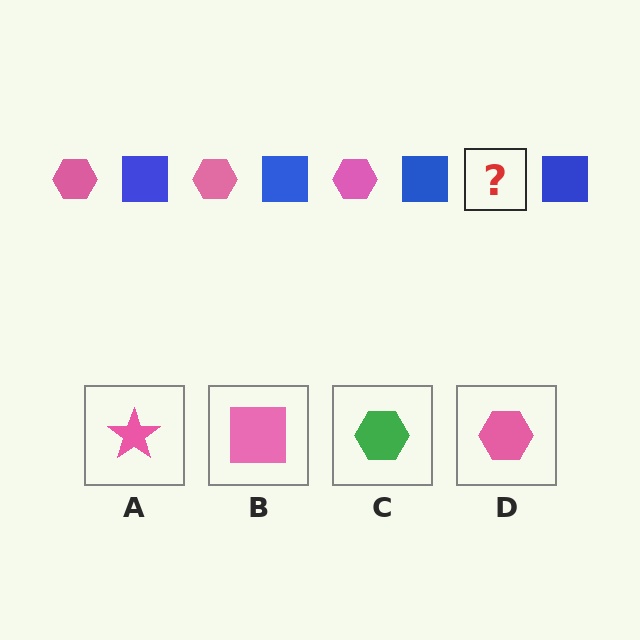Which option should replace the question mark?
Option D.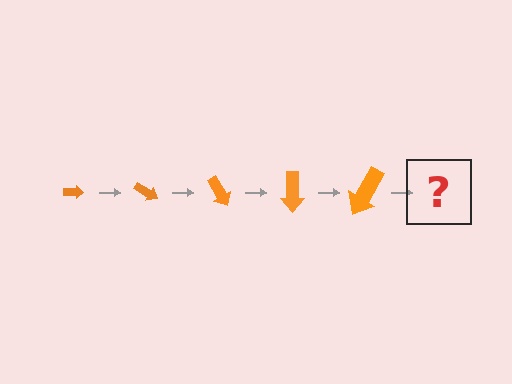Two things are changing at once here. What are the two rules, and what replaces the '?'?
The two rules are that the arrow grows larger each step and it rotates 30 degrees each step. The '?' should be an arrow, larger than the previous one and rotated 150 degrees from the start.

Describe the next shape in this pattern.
It should be an arrow, larger than the previous one and rotated 150 degrees from the start.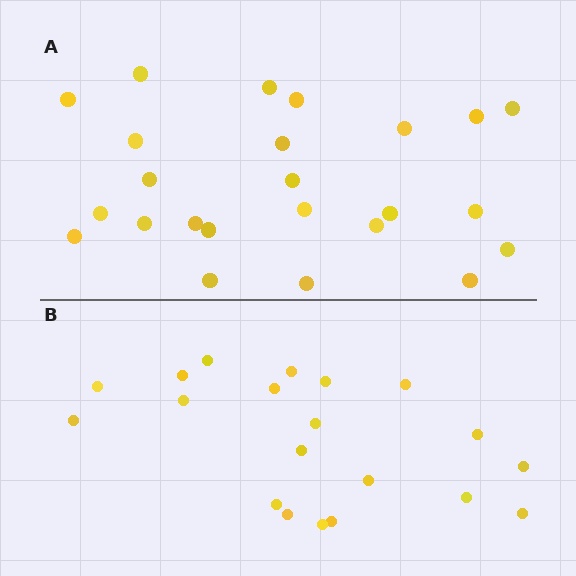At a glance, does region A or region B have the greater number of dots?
Region A (the top region) has more dots.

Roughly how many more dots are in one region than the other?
Region A has about 4 more dots than region B.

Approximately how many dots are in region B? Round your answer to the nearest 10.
About 20 dots.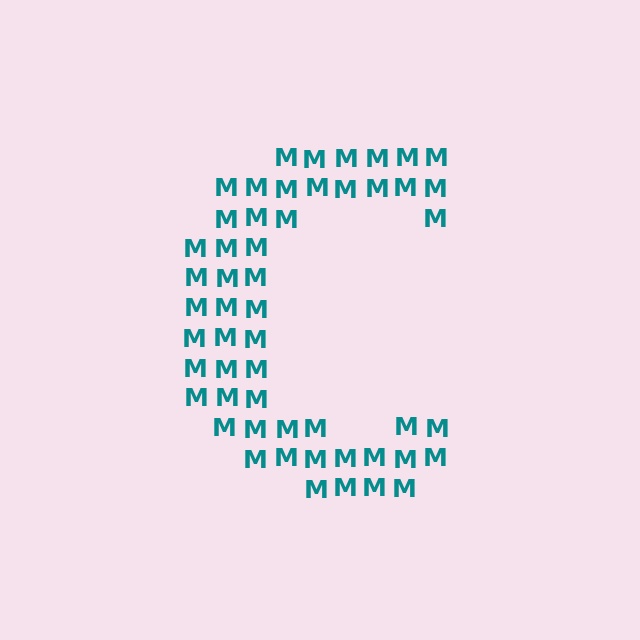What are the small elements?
The small elements are letter M's.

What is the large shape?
The large shape is the letter C.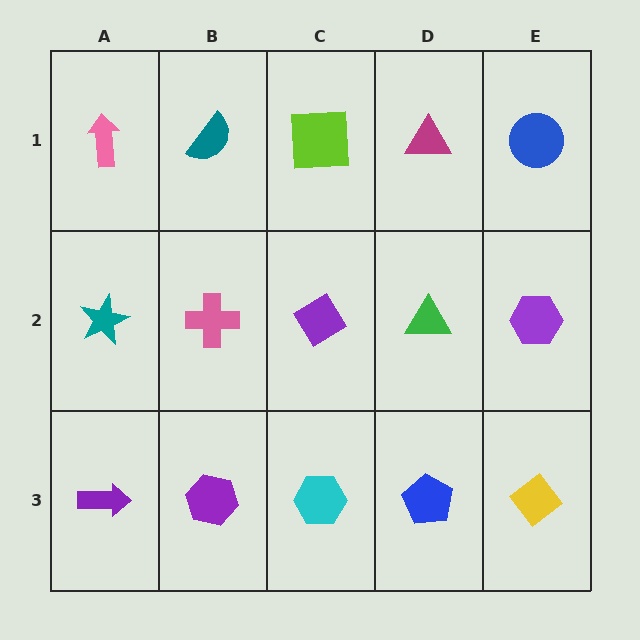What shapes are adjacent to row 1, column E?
A purple hexagon (row 2, column E), a magenta triangle (row 1, column D).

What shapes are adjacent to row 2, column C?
A lime square (row 1, column C), a cyan hexagon (row 3, column C), a pink cross (row 2, column B), a green triangle (row 2, column D).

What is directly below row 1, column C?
A purple diamond.